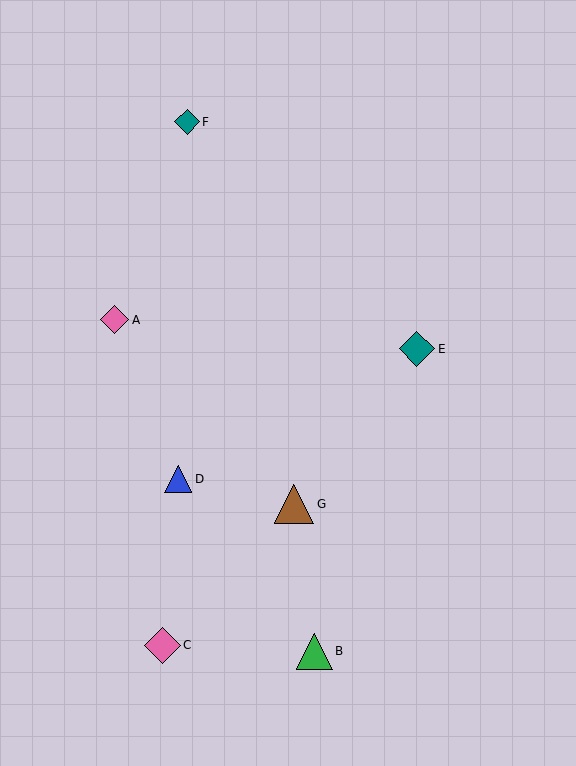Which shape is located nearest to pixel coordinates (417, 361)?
The teal diamond (labeled E) at (417, 349) is nearest to that location.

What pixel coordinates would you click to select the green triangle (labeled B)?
Click at (314, 651) to select the green triangle B.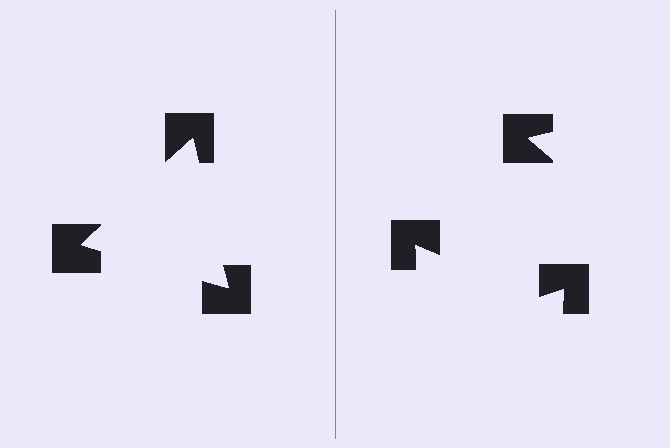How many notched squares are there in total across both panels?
6 — 3 on each side.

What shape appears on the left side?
An illusory triangle.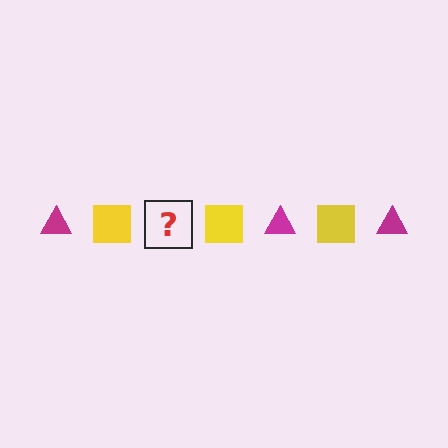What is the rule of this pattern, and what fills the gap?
The rule is that the pattern alternates between magenta triangle and yellow square. The gap should be filled with a magenta triangle.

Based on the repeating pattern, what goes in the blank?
The blank should be a magenta triangle.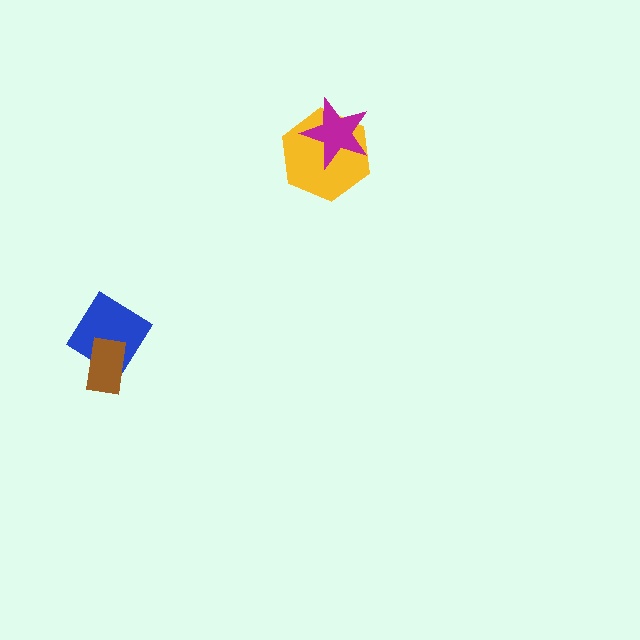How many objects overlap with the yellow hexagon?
1 object overlaps with the yellow hexagon.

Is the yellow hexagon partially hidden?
Yes, it is partially covered by another shape.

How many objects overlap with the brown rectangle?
1 object overlaps with the brown rectangle.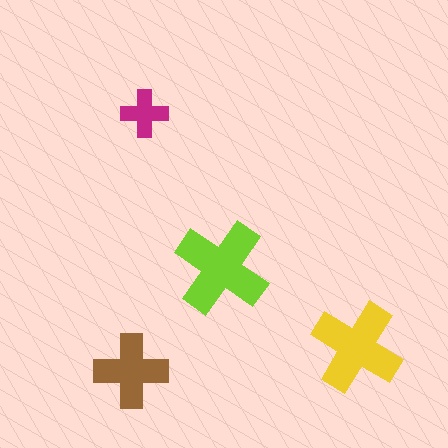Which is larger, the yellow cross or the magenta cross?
The yellow one.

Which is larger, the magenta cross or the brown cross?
The brown one.